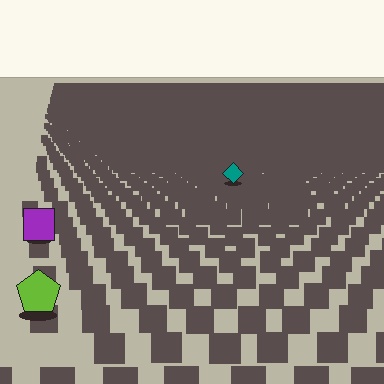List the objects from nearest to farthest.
From nearest to farthest: the lime pentagon, the purple square, the teal diamond.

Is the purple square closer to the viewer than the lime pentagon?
No. The lime pentagon is closer — you can tell from the texture gradient: the ground texture is coarser near it.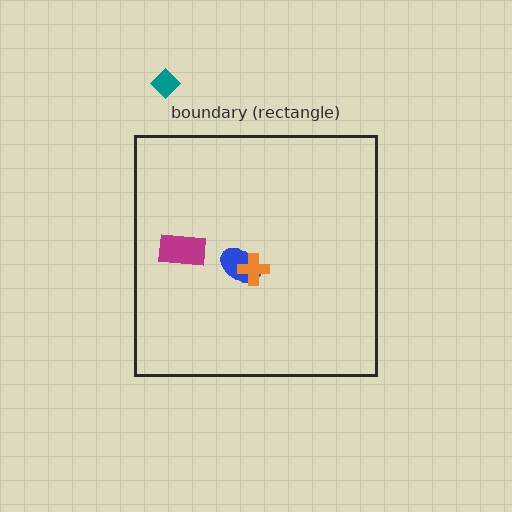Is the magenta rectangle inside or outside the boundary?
Inside.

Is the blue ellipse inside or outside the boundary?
Inside.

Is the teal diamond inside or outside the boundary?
Outside.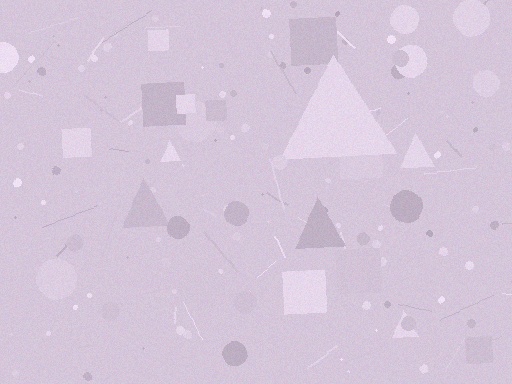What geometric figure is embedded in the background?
A triangle is embedded in the background.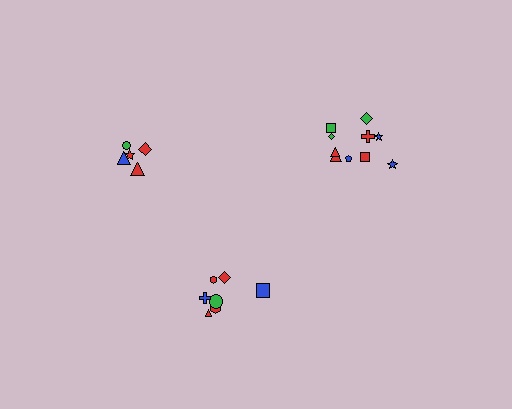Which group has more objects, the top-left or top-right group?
The top-right group.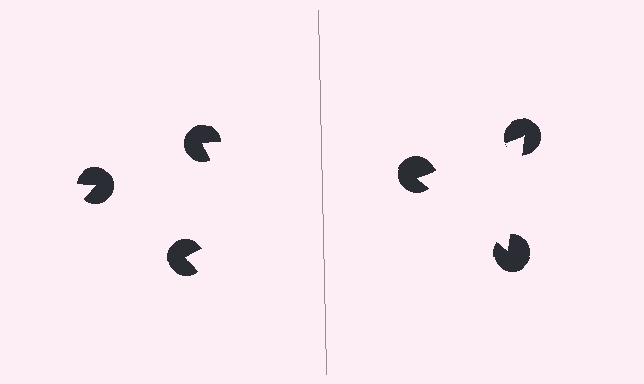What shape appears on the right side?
An illusory triangle.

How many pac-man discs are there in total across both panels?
6 — 3 on each side.